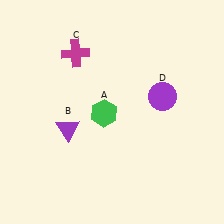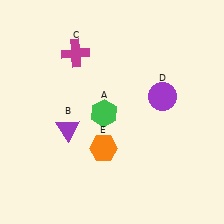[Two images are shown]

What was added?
An orange hexagon (E) was added in Image 2.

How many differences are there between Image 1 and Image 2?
There is 1 difference between the two images.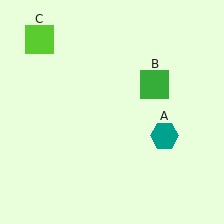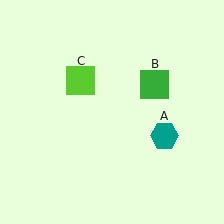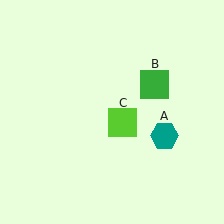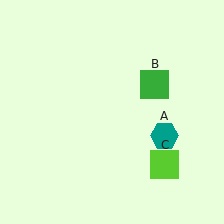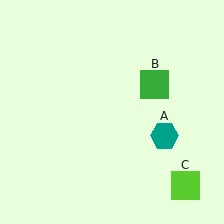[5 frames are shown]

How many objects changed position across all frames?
1 object changed position: lime square (object C).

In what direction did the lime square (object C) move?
The lime square (object C) moved down and to the right.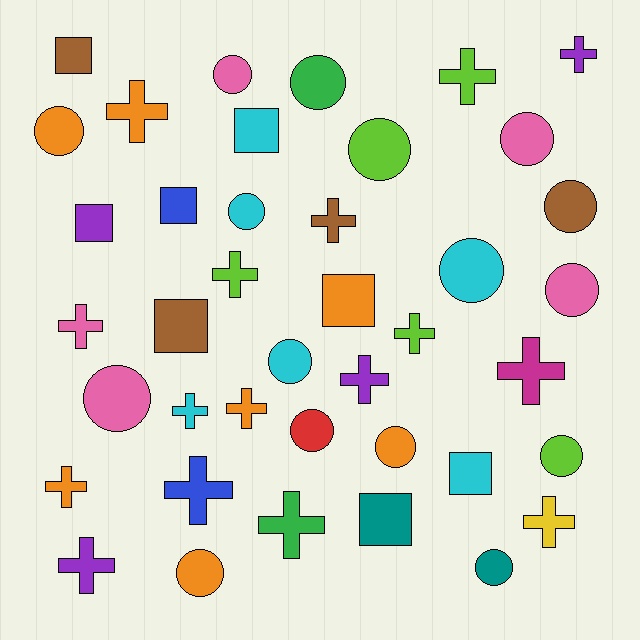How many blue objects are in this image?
There are 2 blue objects.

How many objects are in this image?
There are 40 objects.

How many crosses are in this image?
There are 16 crosses.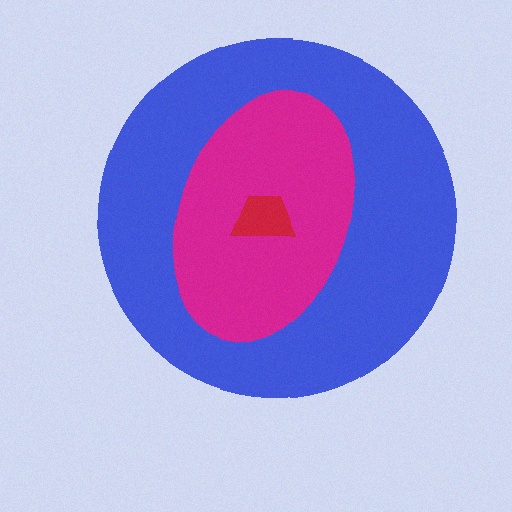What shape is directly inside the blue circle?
The magenta ellipse.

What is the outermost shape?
The blue circle.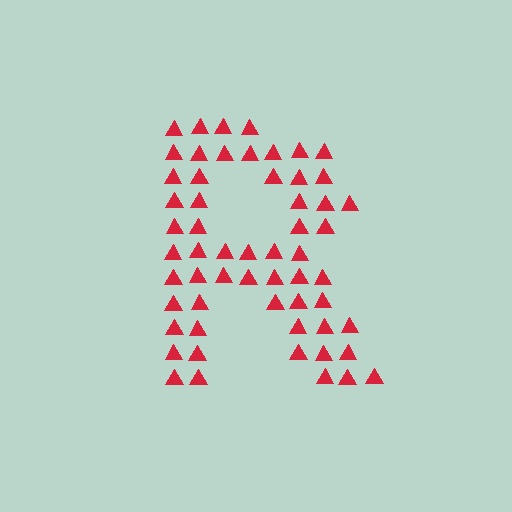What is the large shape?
The large shape is the letter R.